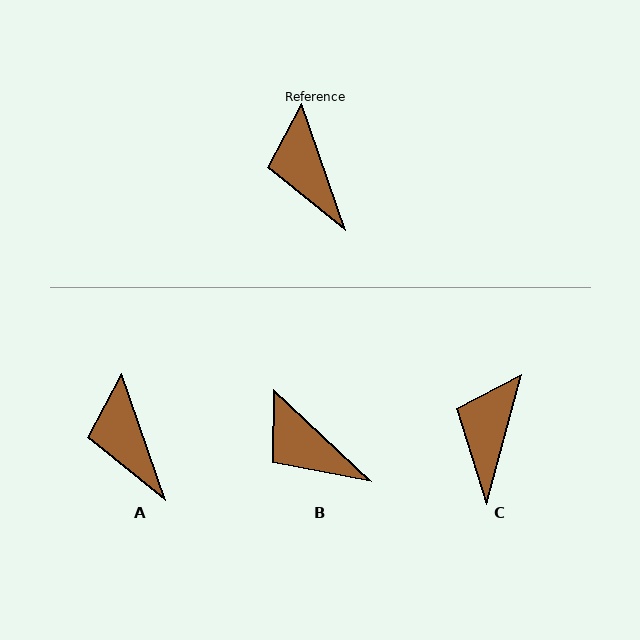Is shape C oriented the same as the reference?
No, it is off by about 34 degrees.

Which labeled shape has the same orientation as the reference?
A.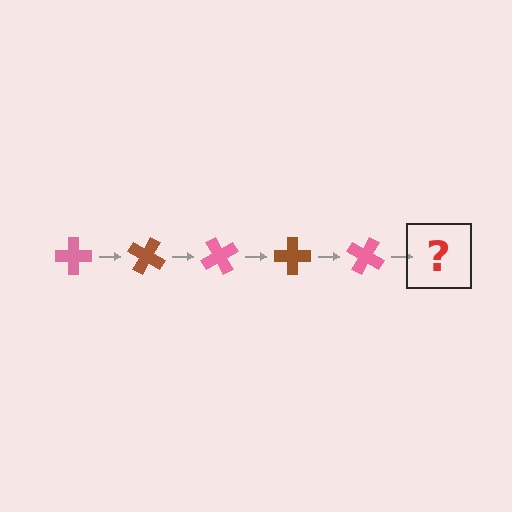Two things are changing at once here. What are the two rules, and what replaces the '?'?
The two rules are that it rotates 30 degrees each step and the color cycles through pink and brown. The '?' should be a brown cross, rotated 150 degrees from the start.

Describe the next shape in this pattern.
It should be a brown cross, rotated 150 degrees from the start.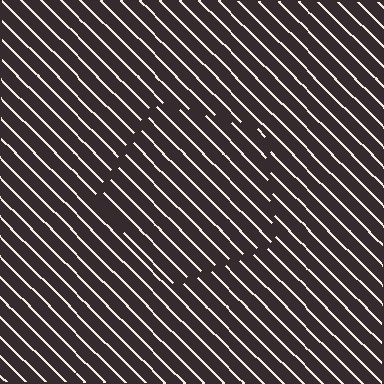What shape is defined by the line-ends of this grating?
An illusory pentagon. The interior of the shape contains the same grating, shifted by half a period — the contour is defined by the phase discontinuity where line-ends from the inner and outer gratings abut.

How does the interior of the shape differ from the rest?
The interior of the shape contains the same grating, shifted by half a period — the contour is defined by the phase discontinuity where line-ends from the inner and outer gratings abut.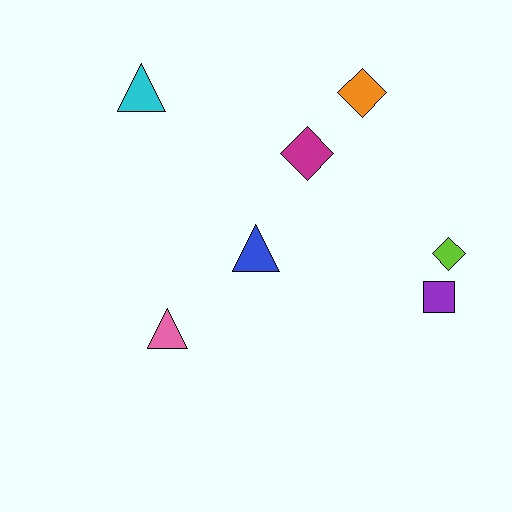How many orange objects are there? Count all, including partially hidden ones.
There is 1 orange object.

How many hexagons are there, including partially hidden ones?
There are no hexagons.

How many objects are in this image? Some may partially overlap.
There are 7 objects.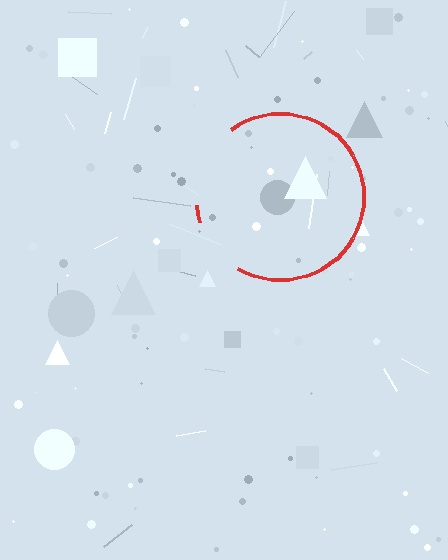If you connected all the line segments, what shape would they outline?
They would outline a circle.